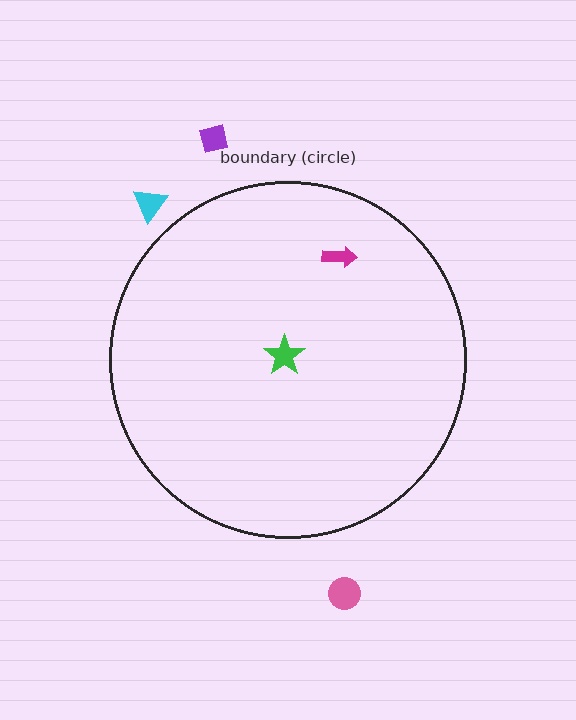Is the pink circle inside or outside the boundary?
Outside.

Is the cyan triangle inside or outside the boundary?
Outside.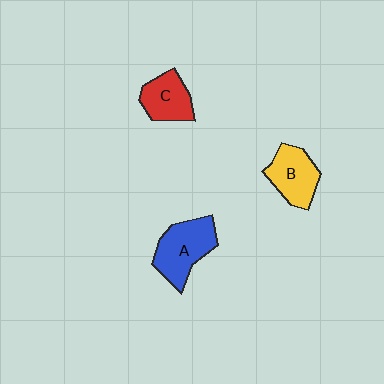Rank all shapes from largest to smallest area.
From largest to smallest: A (blue), B (yellow), C (red).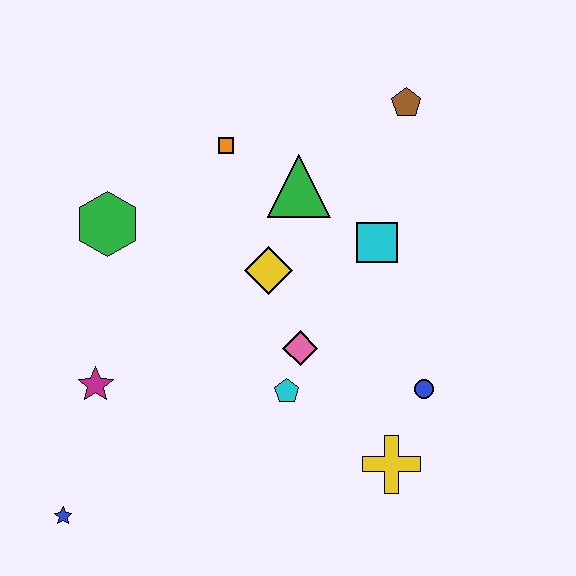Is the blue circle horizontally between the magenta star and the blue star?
No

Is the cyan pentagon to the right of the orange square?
Yes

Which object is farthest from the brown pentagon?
The blue star is farthest from the brown pentagon.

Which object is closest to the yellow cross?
The blue circle is closest to the yellow cross.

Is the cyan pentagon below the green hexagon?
Yes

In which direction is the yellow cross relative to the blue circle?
The yellow cross is below the blue circle.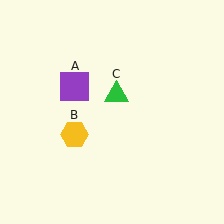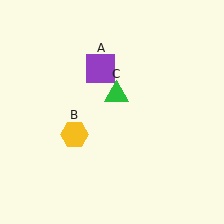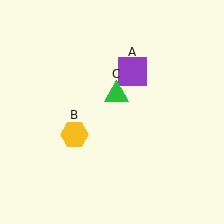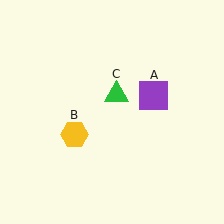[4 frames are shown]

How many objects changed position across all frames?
1 object changed position: purple square (object A).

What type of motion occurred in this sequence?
The purple square (object A) rotated clockwise around the center of the scene.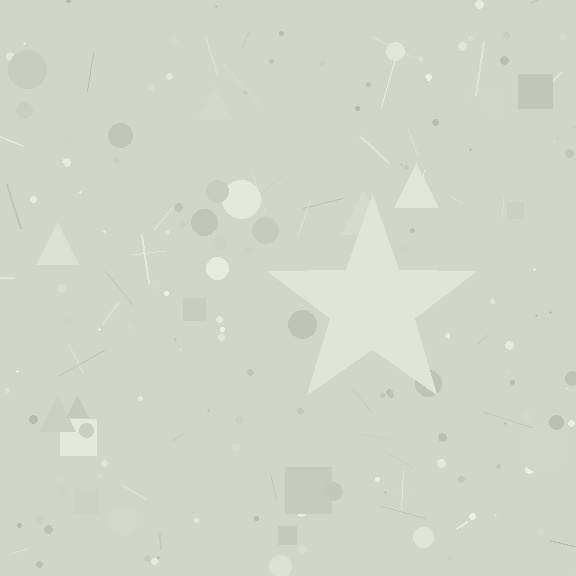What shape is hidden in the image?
A star is hidden in the image.